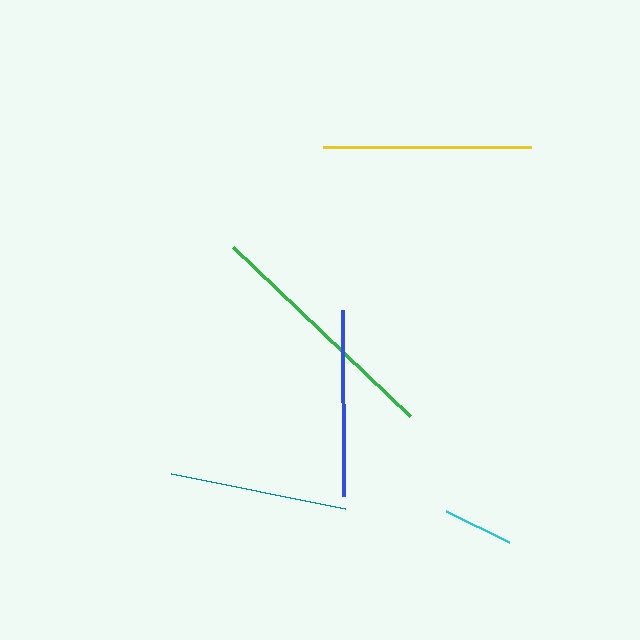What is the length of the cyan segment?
The cyan segment is approximately 71 pixels long.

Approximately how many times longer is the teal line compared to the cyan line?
The teal line is approximately 2.5 times the length of the cyan line.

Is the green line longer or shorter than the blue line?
The green line is longer than the blue line.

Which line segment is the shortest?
The cyan line is the shortest at approximately 71 pixels.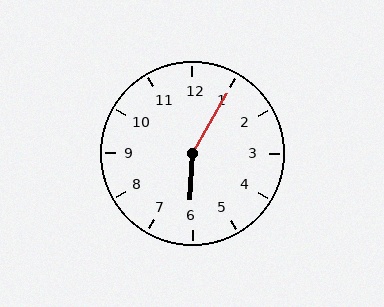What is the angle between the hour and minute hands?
Approximately 152 degrees.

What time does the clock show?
6:05.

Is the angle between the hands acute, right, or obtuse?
It is obtuse.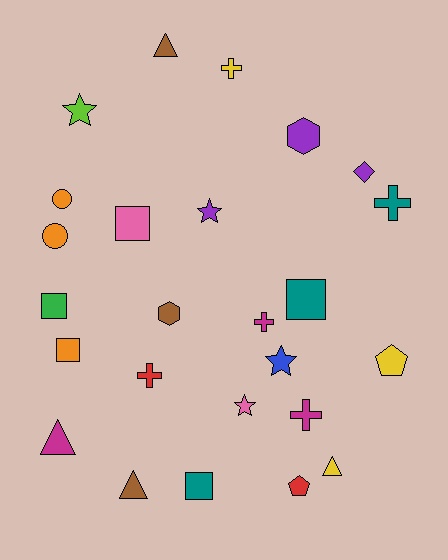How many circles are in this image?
There are 2 circles.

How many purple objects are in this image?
There are 3 purple objects.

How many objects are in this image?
There are 25 objects.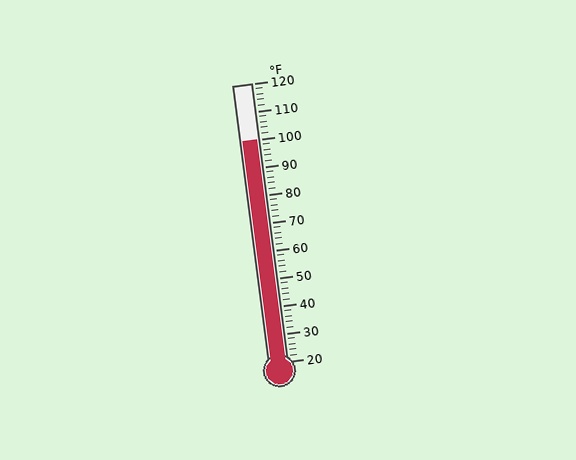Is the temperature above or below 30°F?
The temperature is above 30°F.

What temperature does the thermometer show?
The thermometer shows approximately 100°F.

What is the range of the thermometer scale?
The thermometer scale ranges from 20°F to 120°F.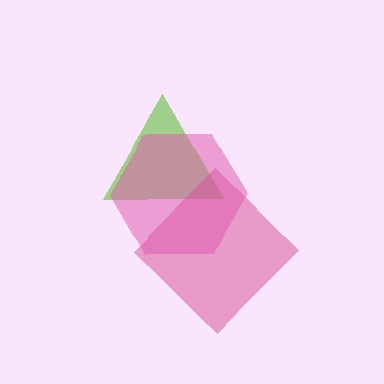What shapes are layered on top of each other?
The layered shapes are: a lime triangle, a magenta diamond, a pink hexagon.